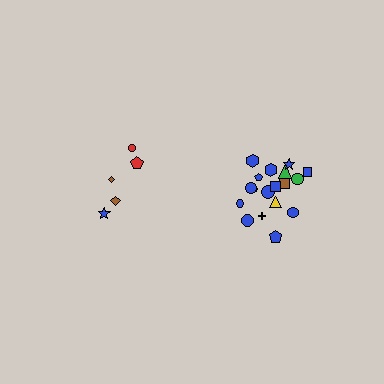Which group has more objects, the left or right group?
The right group.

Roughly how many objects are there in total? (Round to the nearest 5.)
Roughly 25 objects in total.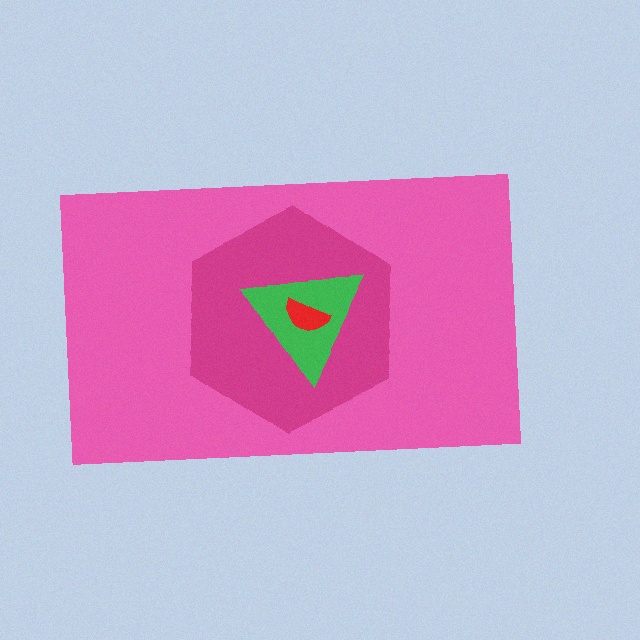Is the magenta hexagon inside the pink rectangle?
Yes.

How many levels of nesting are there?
4.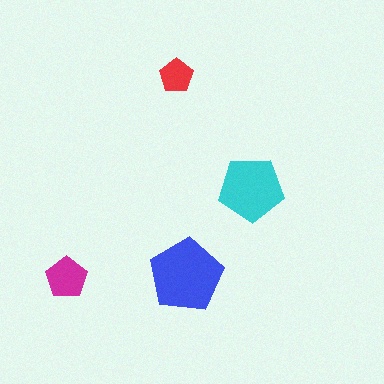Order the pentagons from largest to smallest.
the blue one, the cyan one, the magenta one, the red one.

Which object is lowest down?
The magenta pentagon is bottommost.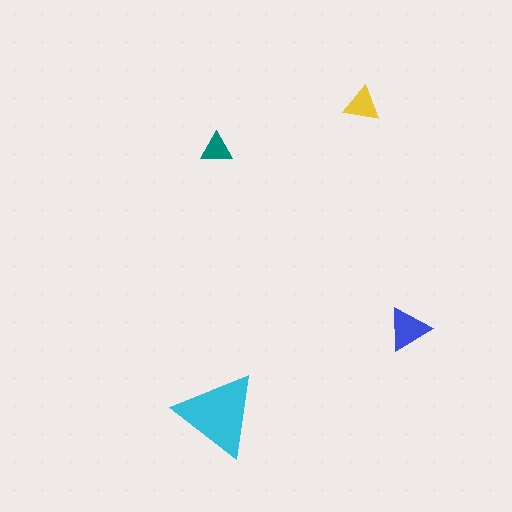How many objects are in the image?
There are 4 objects in the image.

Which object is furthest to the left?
The teal triangle is leftmost.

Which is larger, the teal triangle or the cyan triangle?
The cyan one.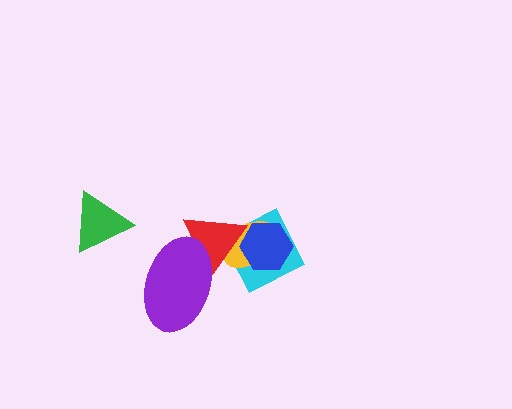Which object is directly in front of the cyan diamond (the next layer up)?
The yellow ellipse is directly in front of the cyan diamond.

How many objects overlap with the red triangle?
4 objects overlap with the red triangle.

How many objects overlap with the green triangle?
0 objects overlap with the green triangle.